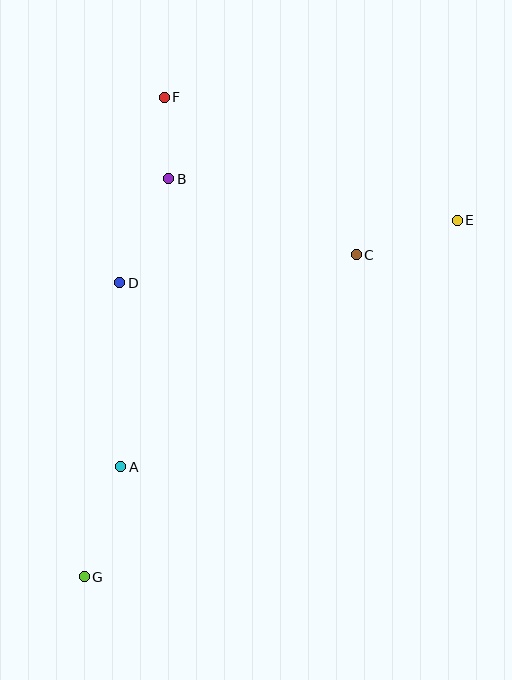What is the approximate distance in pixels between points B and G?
The distance between B and G is approximately 407 pixels.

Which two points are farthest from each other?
Points E and G are farthest from each other.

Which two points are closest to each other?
Points B and F are closest to each other.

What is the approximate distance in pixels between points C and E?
The distance between C and E is approximately 107 pixels.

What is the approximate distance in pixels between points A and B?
The distance between A and B is approximately 292 pixels.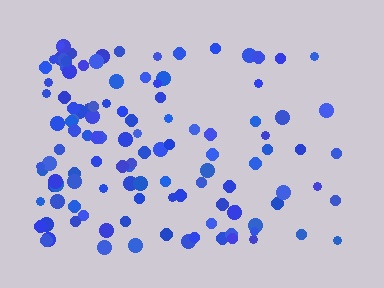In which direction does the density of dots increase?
From right to left, with the left side densest.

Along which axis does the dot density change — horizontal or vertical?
Horizontal.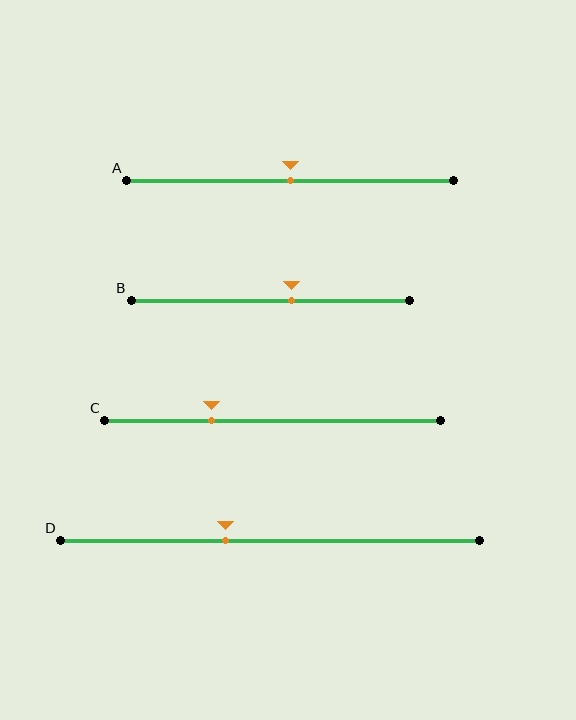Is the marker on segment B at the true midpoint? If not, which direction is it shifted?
No, the marker on segment B is shifted to the right by about 8% of the segment length.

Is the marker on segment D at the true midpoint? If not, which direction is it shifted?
No, the marker on segment D is shifted to the left by about 11% of the segment length.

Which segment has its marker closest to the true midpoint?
Segment A has its marker closest to the true midpoint.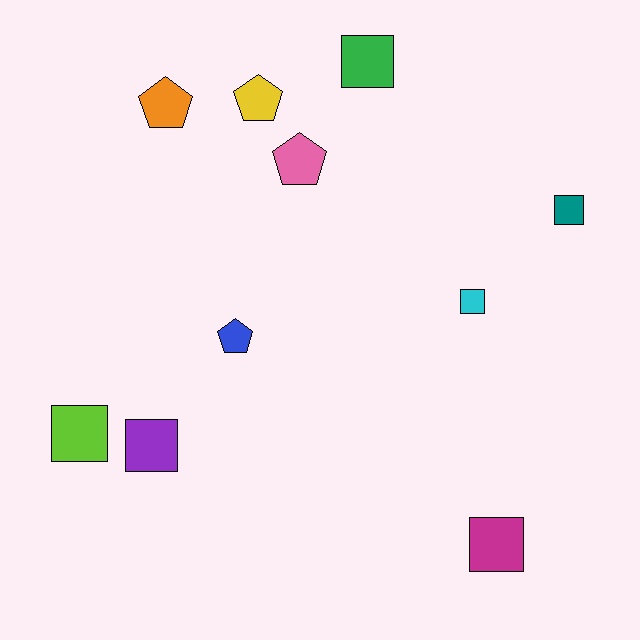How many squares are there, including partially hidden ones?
There are 6 squares.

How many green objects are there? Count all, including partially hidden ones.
There is 1 green object.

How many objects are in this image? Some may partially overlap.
There are 10 objects.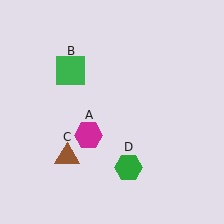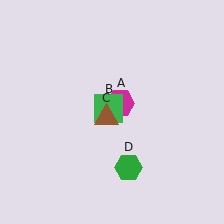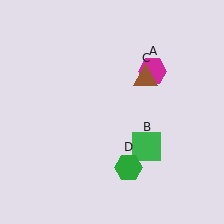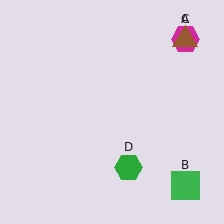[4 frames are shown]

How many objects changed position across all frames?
3 objects changed position: magenta hexagon (object A), green square (object B), brown triangle (object C).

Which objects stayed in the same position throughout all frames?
Green hexagon (object D) remained stationary.